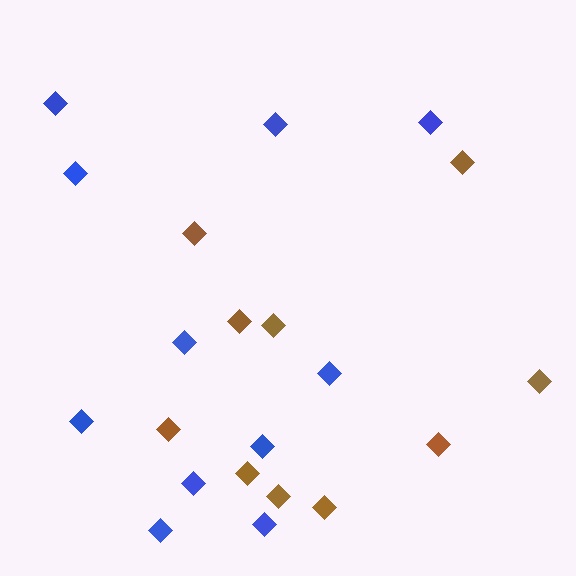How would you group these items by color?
There are 2 groups: one group of brown diamonds (10) and one group of blue diamonds (11).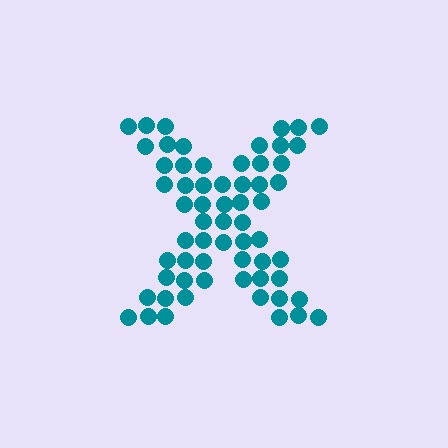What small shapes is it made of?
It is made of small circles.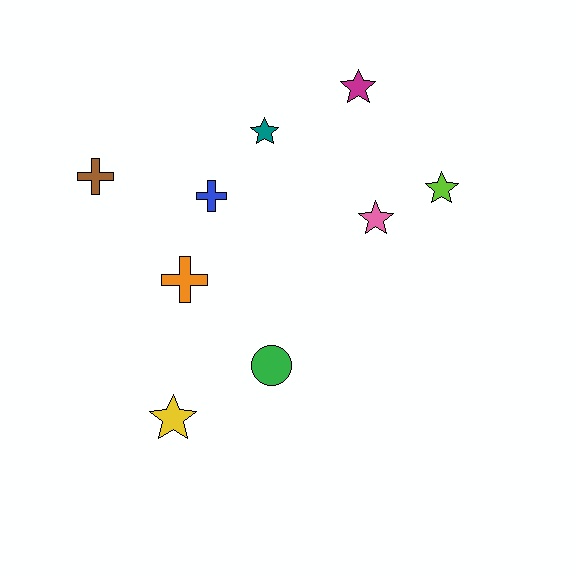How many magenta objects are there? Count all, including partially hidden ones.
There is 1 magenta object.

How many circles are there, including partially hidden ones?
There is 1 circle.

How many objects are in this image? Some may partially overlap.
There are 9 objects.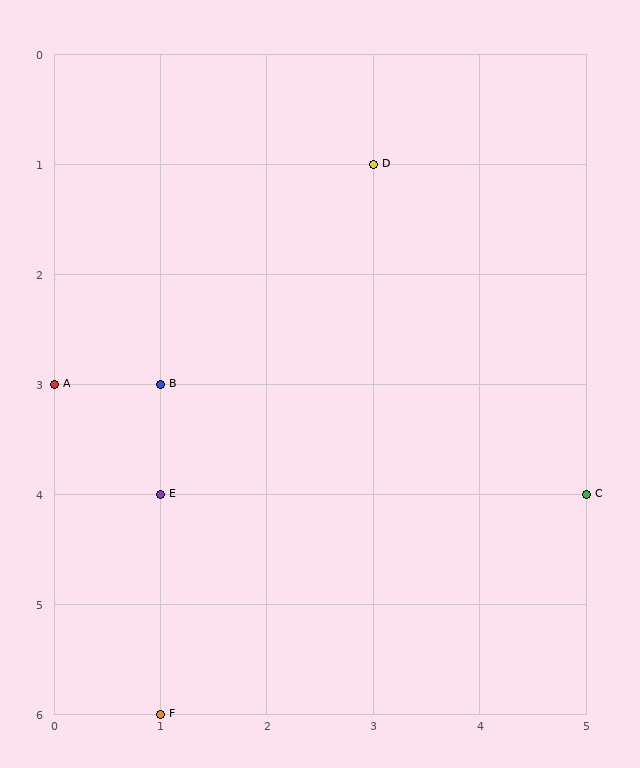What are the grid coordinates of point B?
Point B is at grid coordinates (1, 3).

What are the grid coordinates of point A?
Point A is at grid coordinates (0, 3).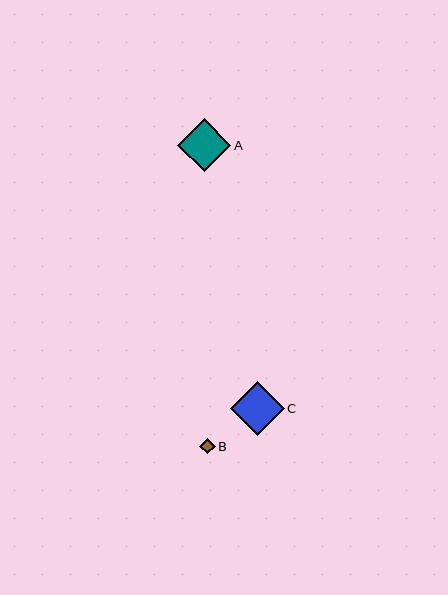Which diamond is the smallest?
Diamond B is the smallest with a size of approximately 15 pixels.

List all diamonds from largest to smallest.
From largest to smallest: C, A, B.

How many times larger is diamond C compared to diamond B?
Diamond C is approximately 3.6 times the size of diamond B.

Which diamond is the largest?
Diamond C is the largest with a size of approximately 54 pixels.